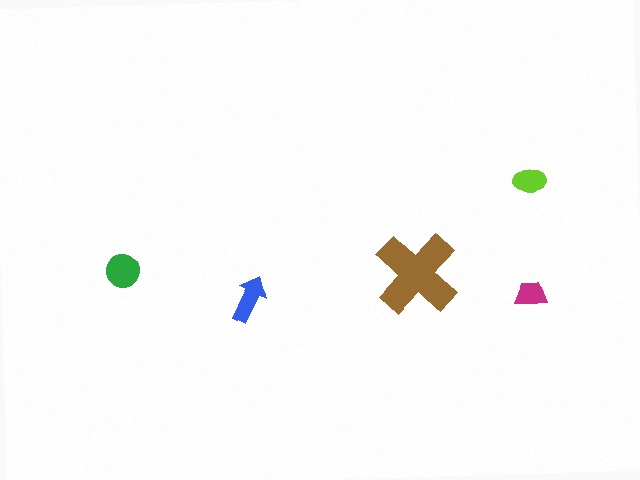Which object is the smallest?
The magenta trapezoid.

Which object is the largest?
The brown cross.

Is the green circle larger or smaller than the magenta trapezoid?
Larger.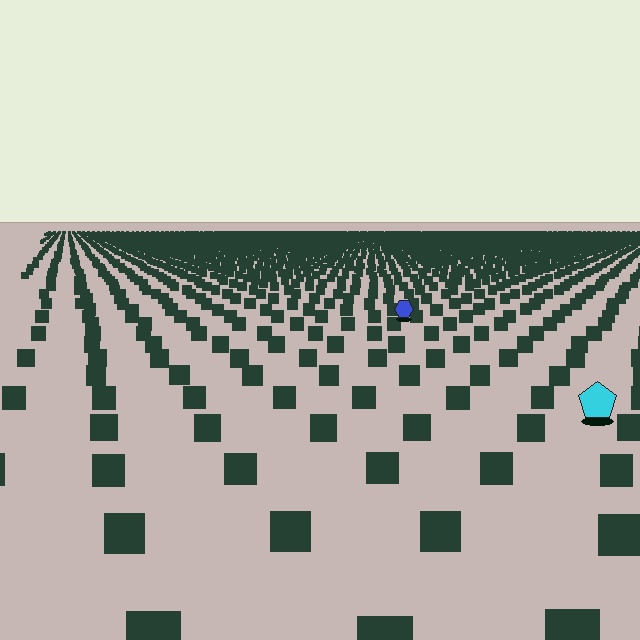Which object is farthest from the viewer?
The blue hexagon is farthest from the viewer. It appears smaller and the ground texture around it is denser.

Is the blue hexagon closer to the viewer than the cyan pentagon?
No. The cyan pentagon is closer — you can tell from the texture gradient: the ground texture is coarser near it.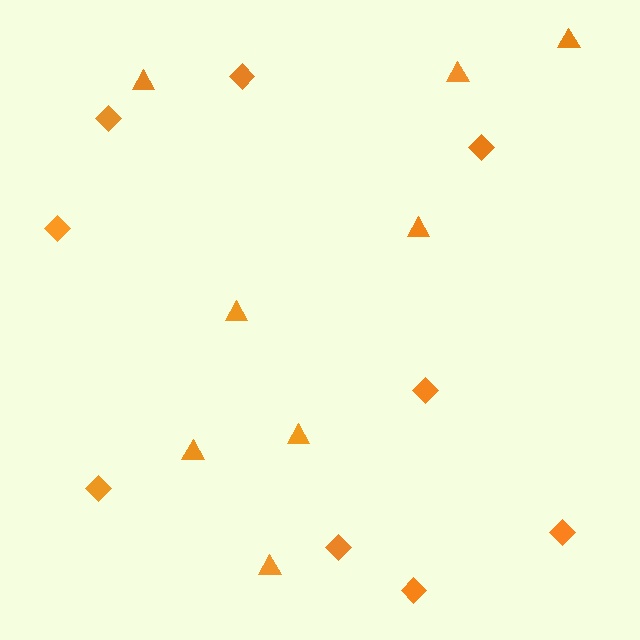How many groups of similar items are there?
There are 2 groups: one group of triangles (8) and one group of diamonds (9).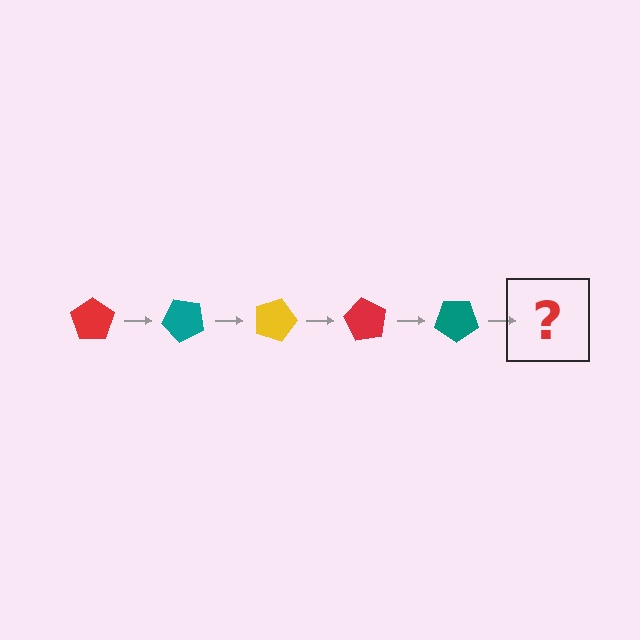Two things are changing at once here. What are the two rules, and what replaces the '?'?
The two rules are that it rotates 45 degrees each step and the color cycles through red, teal, and yellow. The '?' should be a yellow pentagon, rotated 225 degrees from the start.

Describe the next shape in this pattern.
It should be a yellow pentagon, rotated 225 degrees from the start.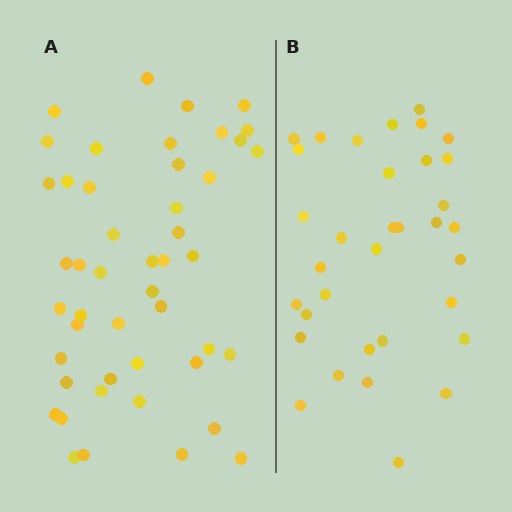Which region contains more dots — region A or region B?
Region A (the left region) has more dots.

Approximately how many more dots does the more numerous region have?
Region A has approximately 15 more dots than region B.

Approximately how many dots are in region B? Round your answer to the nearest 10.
About 30 dots. (The exact count is 34, which rounds to 30.)